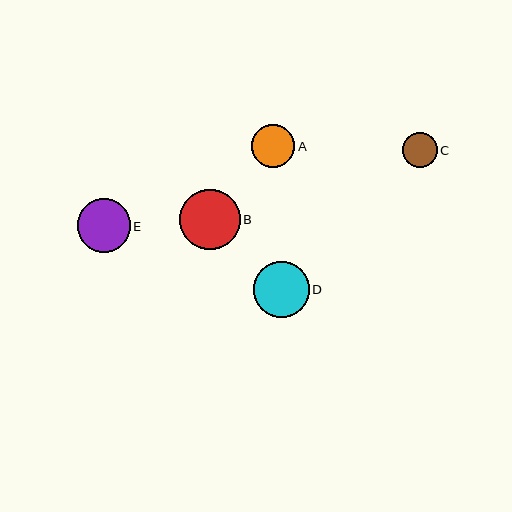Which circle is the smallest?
Circle C is the smallest with a size of approximately 35 pixels.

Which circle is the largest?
Circle B is the largest with a size of approximately 61 pixels.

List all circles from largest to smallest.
From largest to smallest: B, D, E, A, C.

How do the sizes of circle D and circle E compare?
Circle D and circle E are approximately the same size.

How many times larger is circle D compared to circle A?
Circle D is approximately 1.3 times the size of circle A.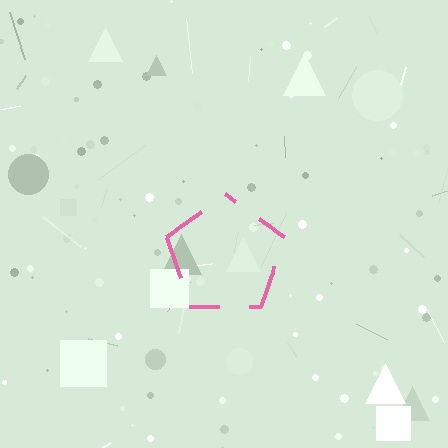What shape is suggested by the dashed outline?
The dashed outline suggests a pentagon.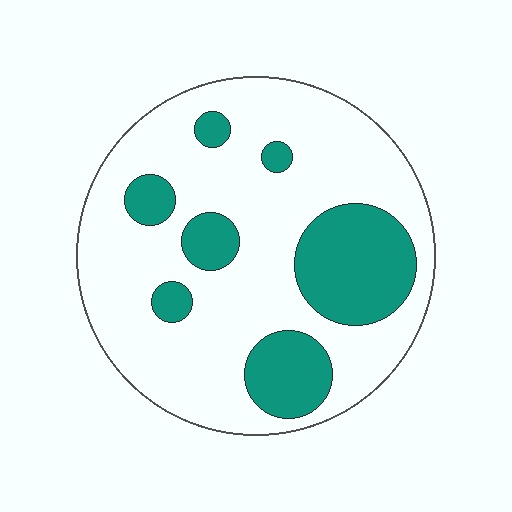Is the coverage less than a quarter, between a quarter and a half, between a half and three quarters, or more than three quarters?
Between a quarter and a half.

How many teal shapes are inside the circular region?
7.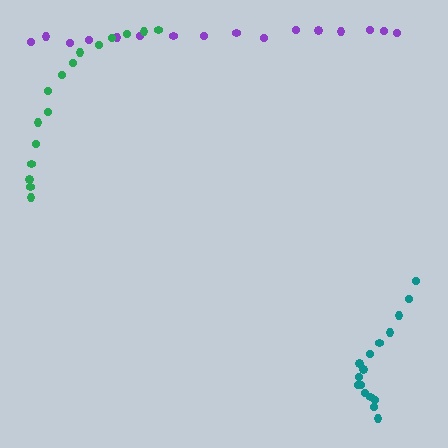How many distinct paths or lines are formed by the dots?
There are 3 distinct paths.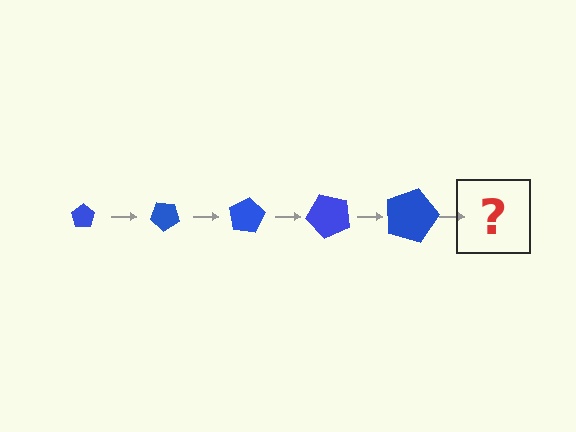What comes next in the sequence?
The next element should be a pentagon, larger than the previous one and rotated 200 degrees from the start.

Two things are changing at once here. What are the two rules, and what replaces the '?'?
The two rules are that the pentagon grows larger each step and it rotates 40 degrees each step. The '?' should be a pentagon, larger than the previous one and rotated 200 degrees from the start.